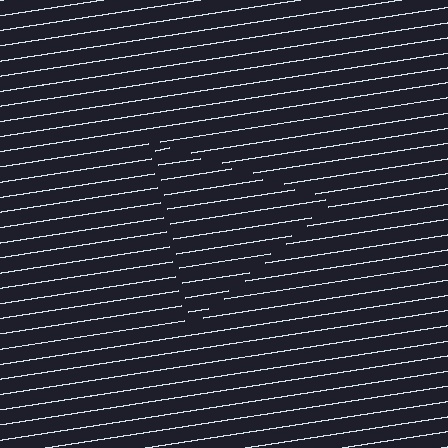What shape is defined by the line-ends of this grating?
An illusory triangle. The interior of the shape contains the same grating, shifted by half a period — the contour is defined by the phase discontinuity where line-ends from the inner and outer gratings abut.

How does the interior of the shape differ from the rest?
The interior of the shape contains the same grating, shifted by half a period — the contour is defined by the phase discontinuity where line-ends from the inner and outer gratings abut.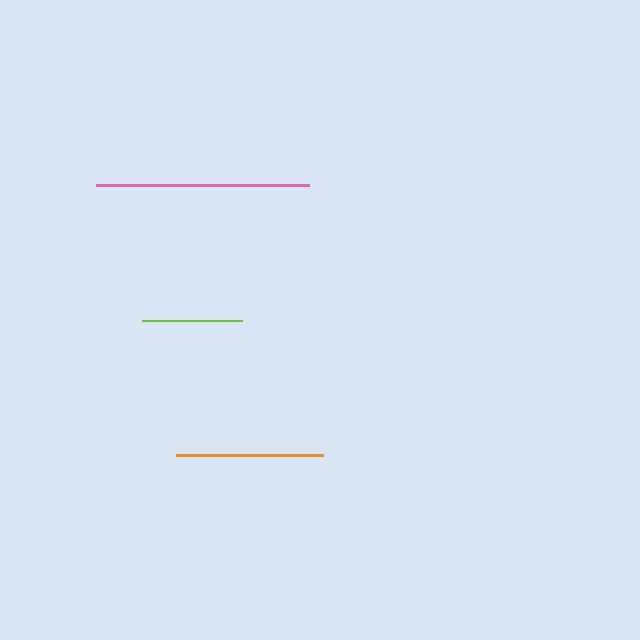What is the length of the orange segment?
The orange segment is approximately 147 pixels long.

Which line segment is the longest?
The pink line is the longest at approximately 213 pixels.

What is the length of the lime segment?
The lime segment is approximately 100 pixels long.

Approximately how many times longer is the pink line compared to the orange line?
The pink line is approximately 1.4 times the length of the orange line.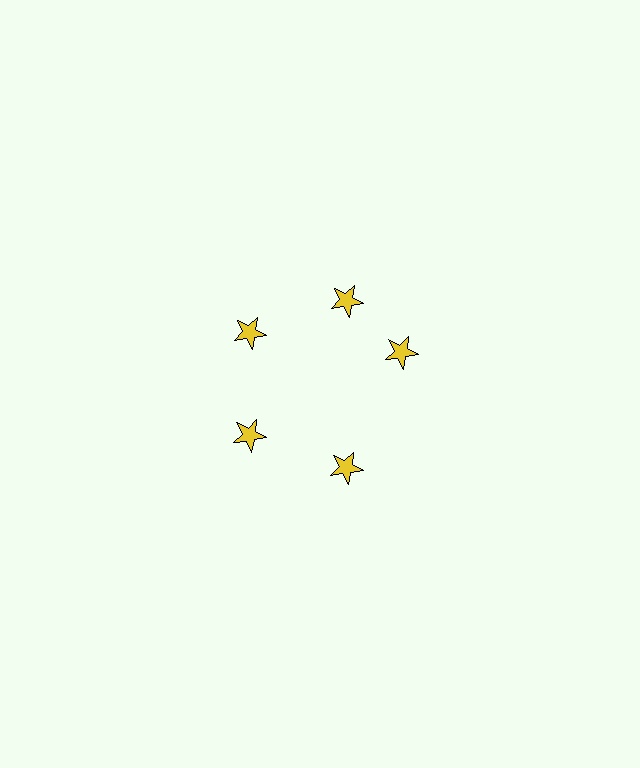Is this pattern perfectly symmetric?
No. The 5 yellow stars are arranged in a ring, but one element near the 3 o'clock position is rotated out of alignment along the ring, breaking the 5-fold rotational symmetry.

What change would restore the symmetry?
The symmetry would be restored by rotating it back into even spacing with its neighbors so that all 5 stars sit at equal angles and equal distance from the center.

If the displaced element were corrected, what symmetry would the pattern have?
It would have 5-fold rotational symmetry — the pattern would map onto itself every 72 degrees.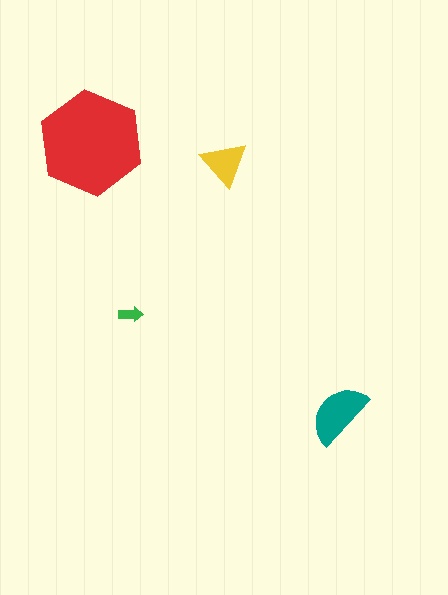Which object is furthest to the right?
The teal semicircle is rightmost.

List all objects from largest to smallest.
The red hexagon, the teal semicircle, the yellow triangle, the green arrow.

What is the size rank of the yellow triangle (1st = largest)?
3rd.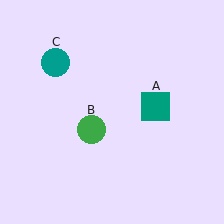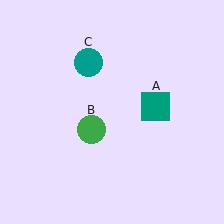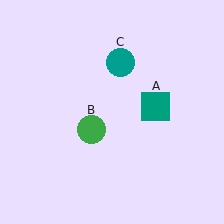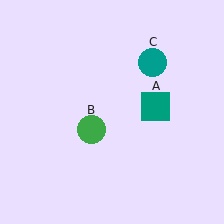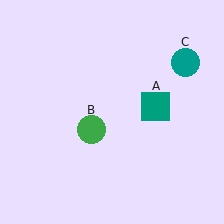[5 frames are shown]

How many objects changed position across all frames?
1 object changed position: teal circle (object C).